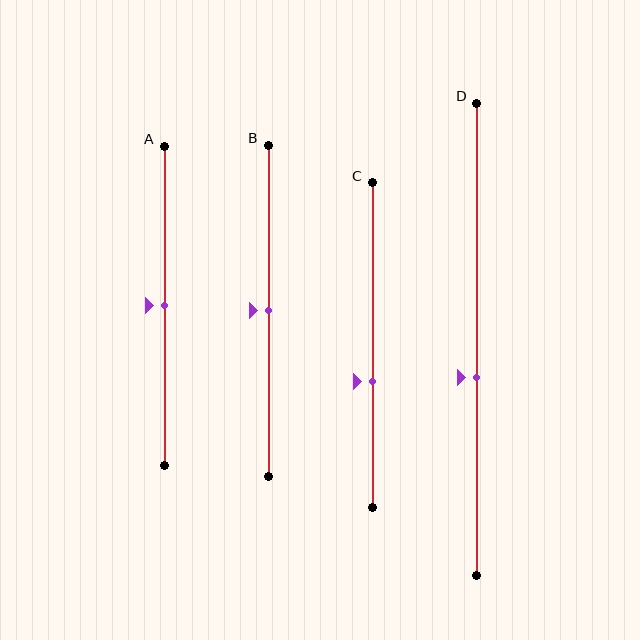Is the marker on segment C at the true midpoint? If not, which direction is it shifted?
No, the marker on segment C is shifted downward by about 11% of the segment length.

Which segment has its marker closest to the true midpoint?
Segment A has its marker closest to the true midpoint.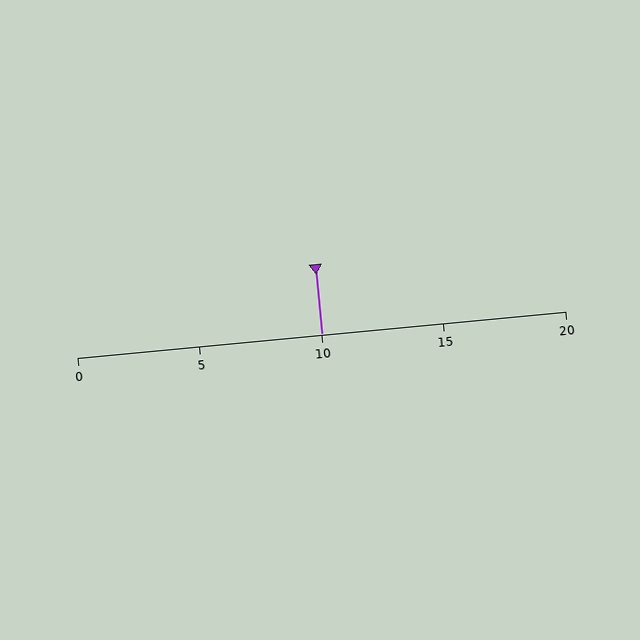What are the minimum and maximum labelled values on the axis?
The axis runs from 0 to 20.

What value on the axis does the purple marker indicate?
The marker indicates approximately 10.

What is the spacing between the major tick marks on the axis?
The major ticks are spaced 5 apart.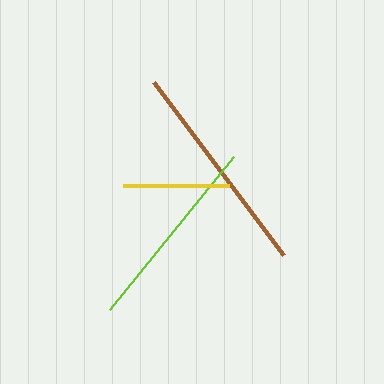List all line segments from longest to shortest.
From longest to shortest: brown, lime, yellow.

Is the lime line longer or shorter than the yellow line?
The lime line is longer than the yellow line.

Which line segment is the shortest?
The yellow line is the shortest at approximately 106 pixels.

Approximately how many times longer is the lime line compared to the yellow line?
The lime line is approximately 1.9 times the length of the yellow line.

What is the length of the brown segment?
The brown segment is approximately 217 pixels long.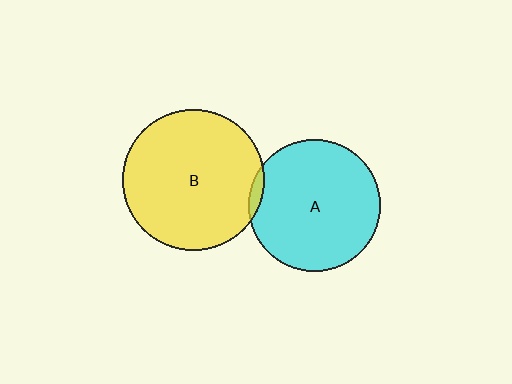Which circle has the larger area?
Circle B (yellow).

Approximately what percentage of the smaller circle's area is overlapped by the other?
Approximately 5%.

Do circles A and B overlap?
Yes.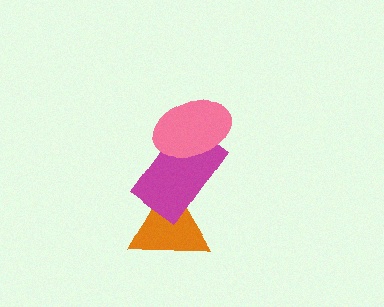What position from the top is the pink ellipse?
The pink ellipse is 1st from the top.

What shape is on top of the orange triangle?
The magenta rectangle is on top of the orange triangle.